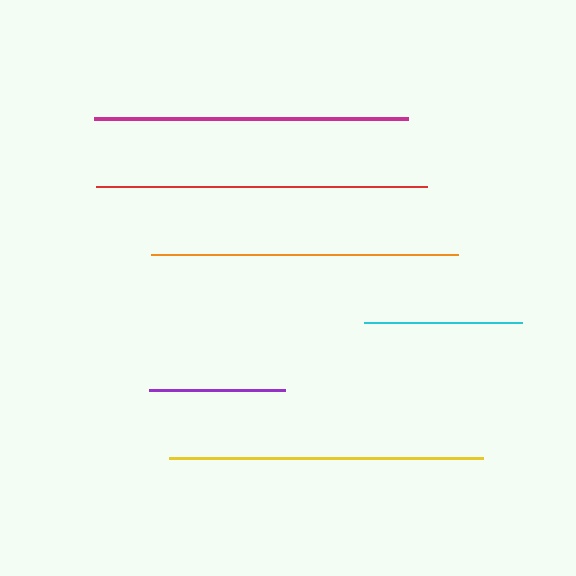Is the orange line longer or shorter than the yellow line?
The yellow line is longer than the orange line.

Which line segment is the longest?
The red line is the longest at approximately 332 pixels.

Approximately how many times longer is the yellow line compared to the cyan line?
The yellow line is approximately 2.0 times the length of the cyan line.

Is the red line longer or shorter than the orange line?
The red line is longer than the orange line.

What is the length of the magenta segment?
The magenta segment is approximately 314 pixels long.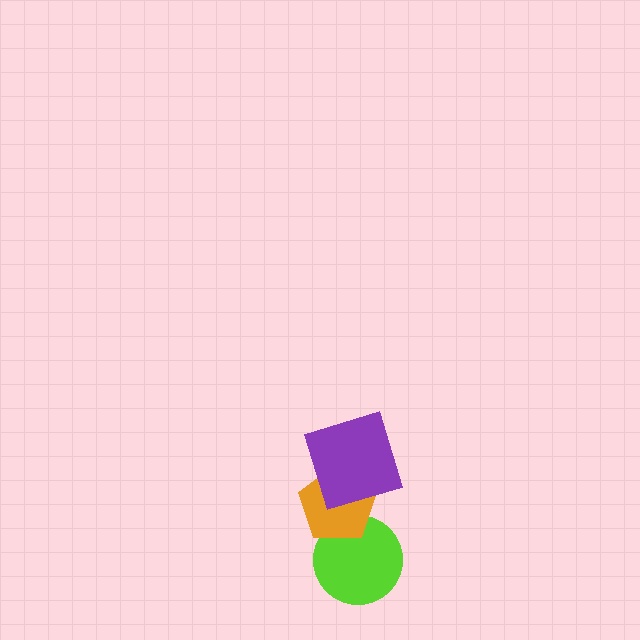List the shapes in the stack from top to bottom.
From top to bottom: the purple square, the orange pentagon, the lime circle.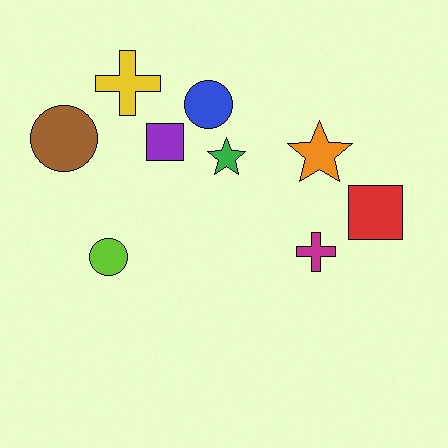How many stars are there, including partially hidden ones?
There are 2 stars.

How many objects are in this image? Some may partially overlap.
There are 9 objects.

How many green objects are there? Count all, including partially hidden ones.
There is 1 green object.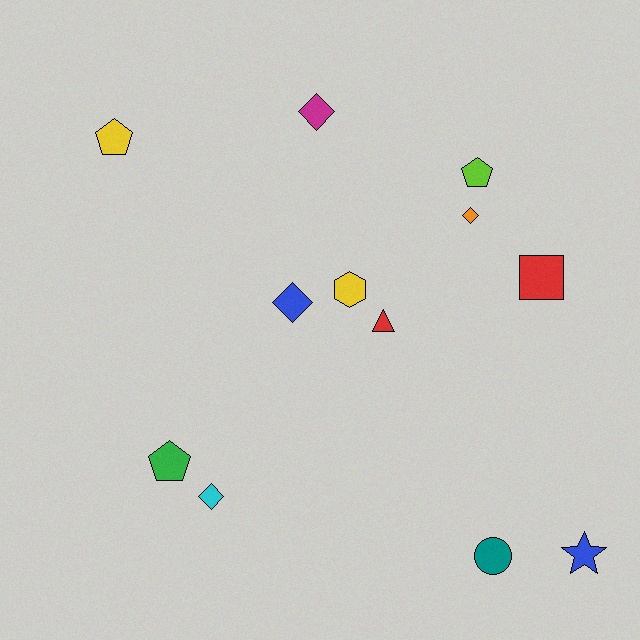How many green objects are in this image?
There is 1 green object.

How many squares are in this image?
There is 1 square.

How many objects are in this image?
There are 12 objects.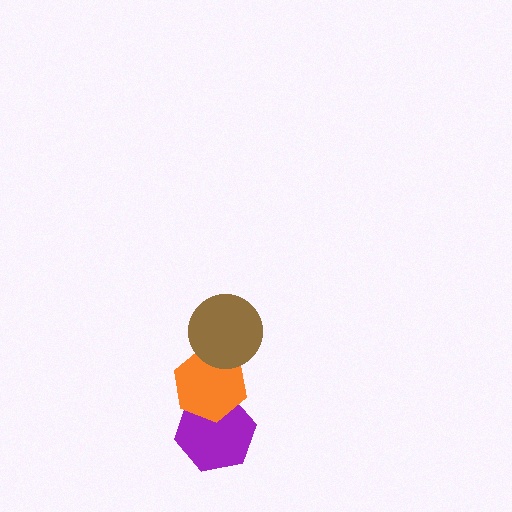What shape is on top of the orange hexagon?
The brown circle is on top of the orange hexagon.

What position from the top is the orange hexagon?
The orange hexagon is 2nd from the top.